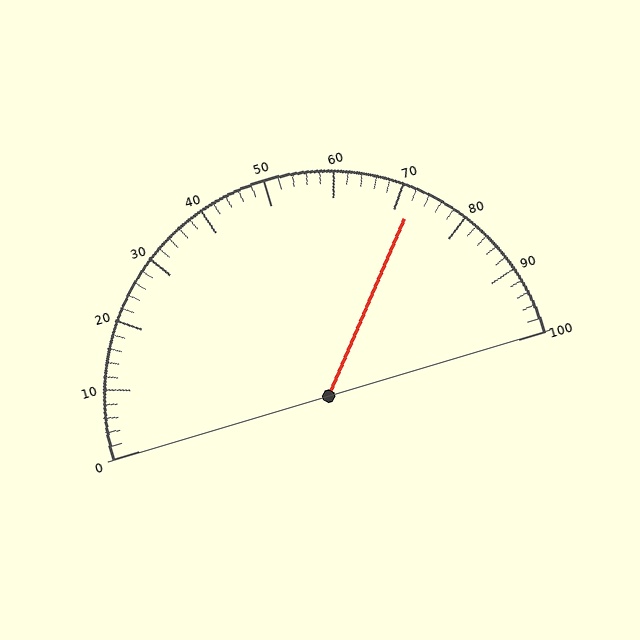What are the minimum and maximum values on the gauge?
The gauge ranges from 0 to 100.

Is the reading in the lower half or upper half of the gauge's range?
The reading is in the upper half of the range (0 to 100).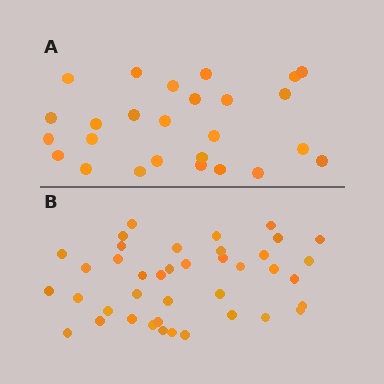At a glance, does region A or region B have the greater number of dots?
Region B (the bottom region) has more dots.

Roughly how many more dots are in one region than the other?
Region B has approximately 15 more dots than region A.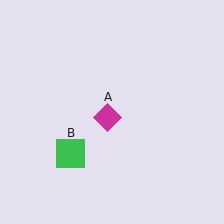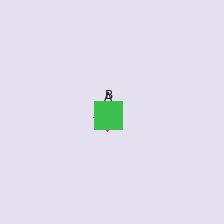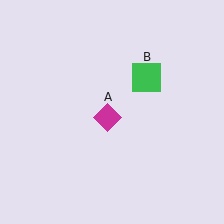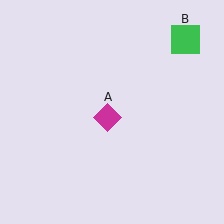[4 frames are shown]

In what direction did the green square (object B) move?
The green square (object B) moved up and to the right.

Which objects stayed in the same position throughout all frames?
Magenta diamond (object A) remained stationary.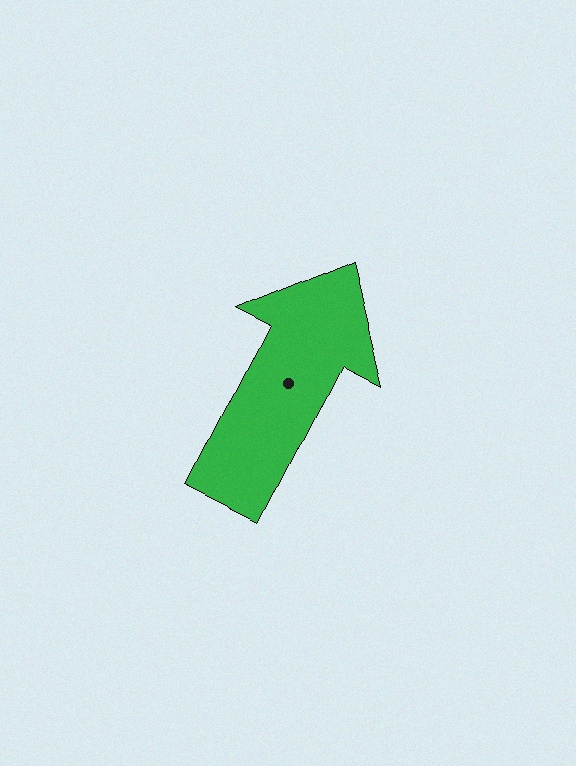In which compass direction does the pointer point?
Northeast.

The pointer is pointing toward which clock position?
Roughly 1 o'clock.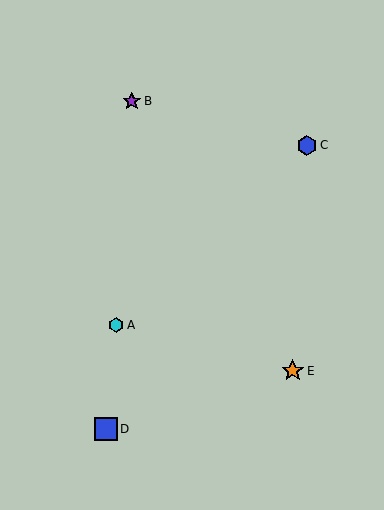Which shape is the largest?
The blue square (labeled D) is the largest.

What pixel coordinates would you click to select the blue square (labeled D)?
Click at (106, 429) to select the blue square D.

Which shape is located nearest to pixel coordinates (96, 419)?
The blue square (labeled D) at (106, 429) is nearest to that location.